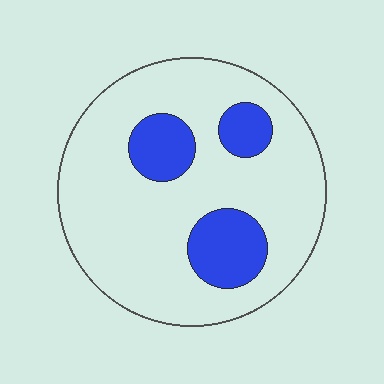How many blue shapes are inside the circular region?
3.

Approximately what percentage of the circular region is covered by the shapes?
Approximately 20%.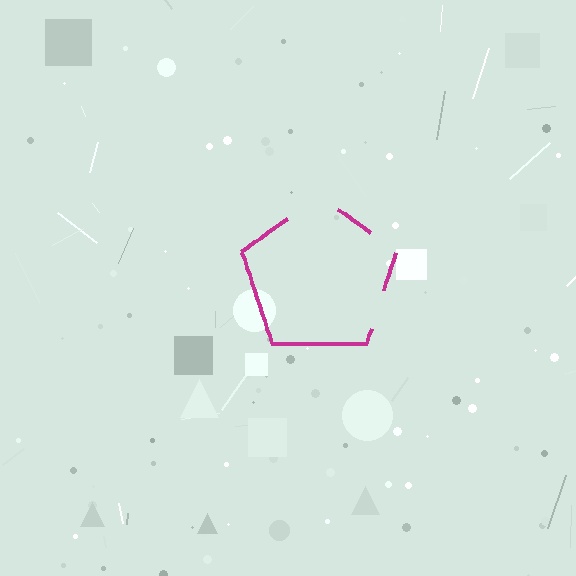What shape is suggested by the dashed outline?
The dashed outline suggests a pentagon.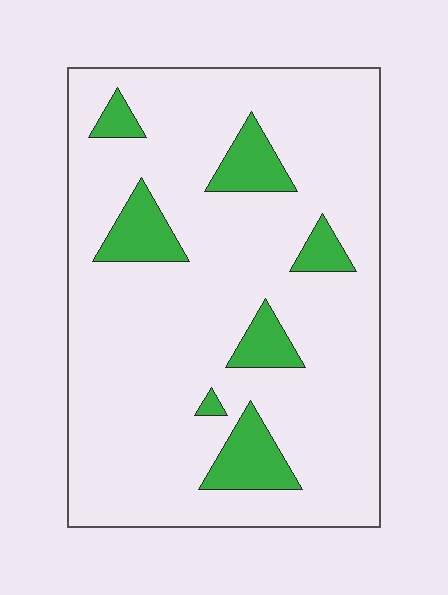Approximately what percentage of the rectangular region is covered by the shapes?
Approximately 15%.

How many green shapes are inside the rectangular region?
7.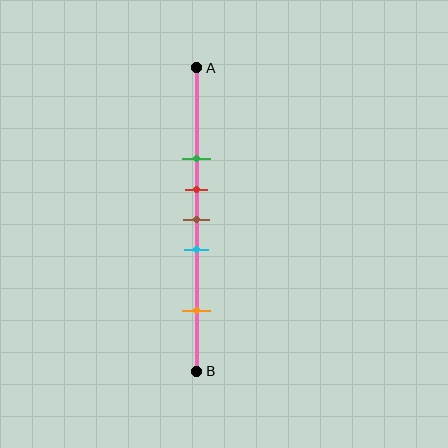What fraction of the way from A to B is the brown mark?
The brown mark is approximately 50% (0.5) of the way from A to B.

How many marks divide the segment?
There are 5 marks dividing the segment.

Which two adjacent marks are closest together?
The red and brown marks are the closest adjacent pair.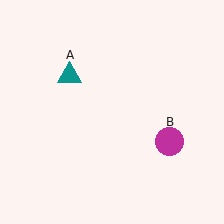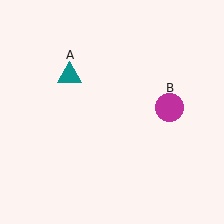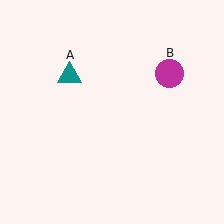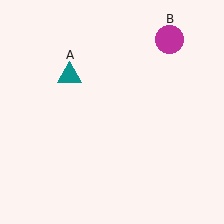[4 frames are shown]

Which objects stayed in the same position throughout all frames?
Teal triangle (object A) remained stationary.